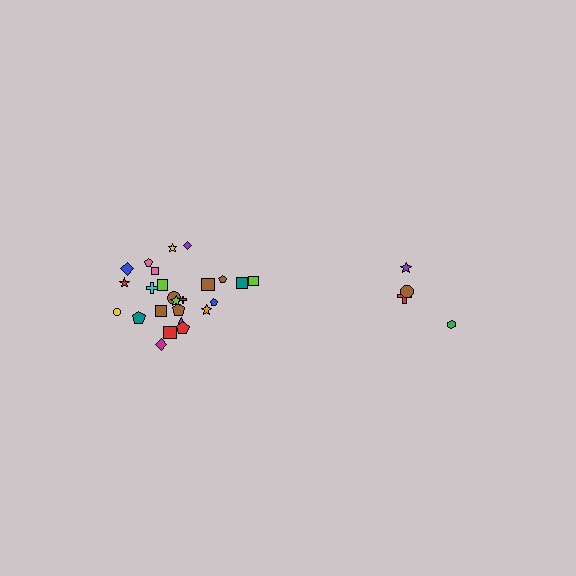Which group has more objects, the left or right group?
The left group.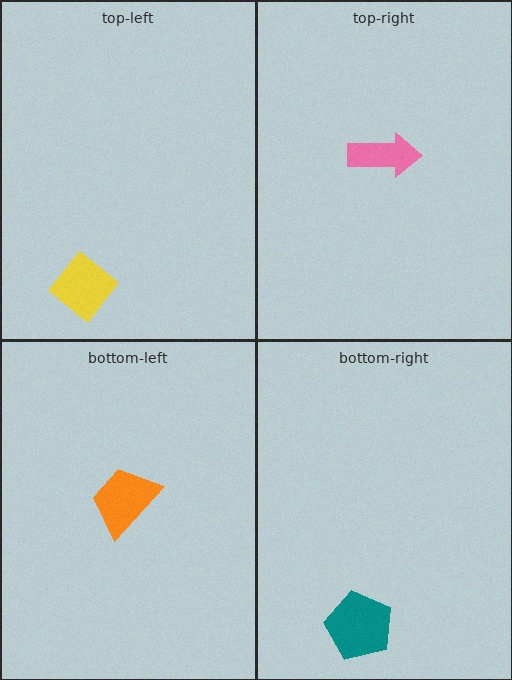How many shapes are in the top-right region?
1.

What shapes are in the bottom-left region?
The orange trapezoid.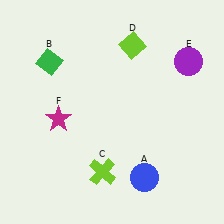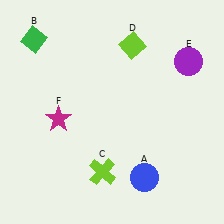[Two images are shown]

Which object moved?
The green diamond (B) moved up.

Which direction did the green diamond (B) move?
The green diamond (B) moved up.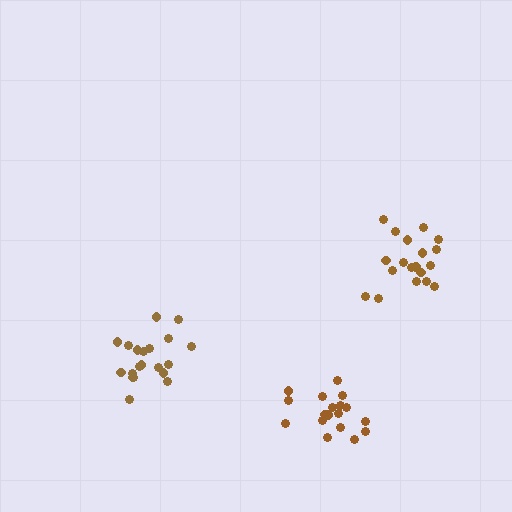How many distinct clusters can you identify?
There are 3 distinct clusters.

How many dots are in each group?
Group 1: 19 dots, Group 2: 18 dots, Group 3: 20 dots (57 total).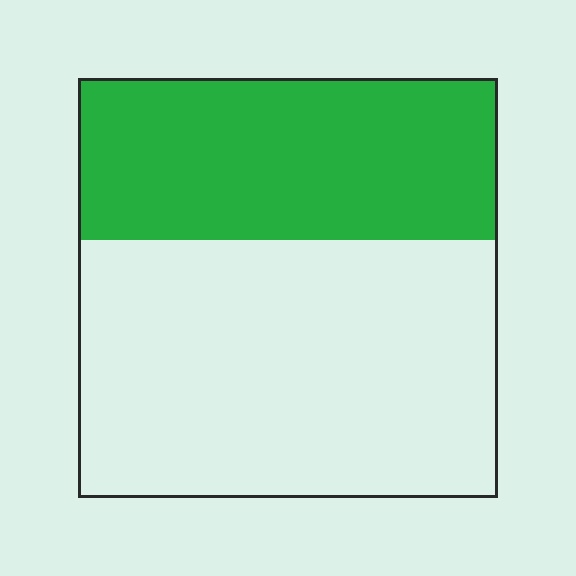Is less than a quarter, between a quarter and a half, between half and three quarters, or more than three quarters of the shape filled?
Between a quarter and a half.